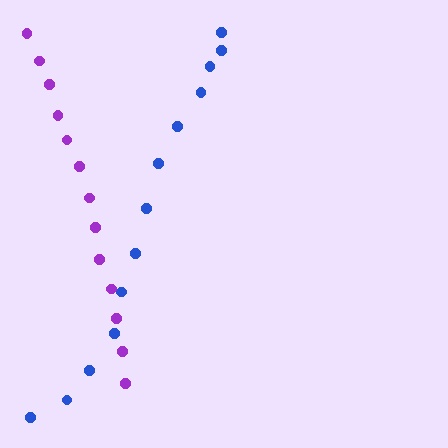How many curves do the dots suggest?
There are 2 distinct paths.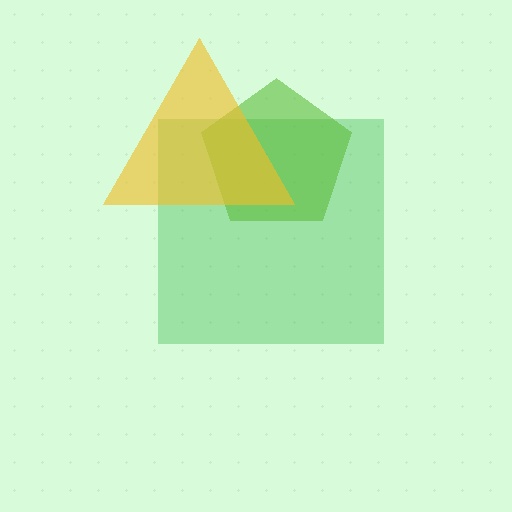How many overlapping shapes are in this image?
There are 3 overlapping shapes in the image.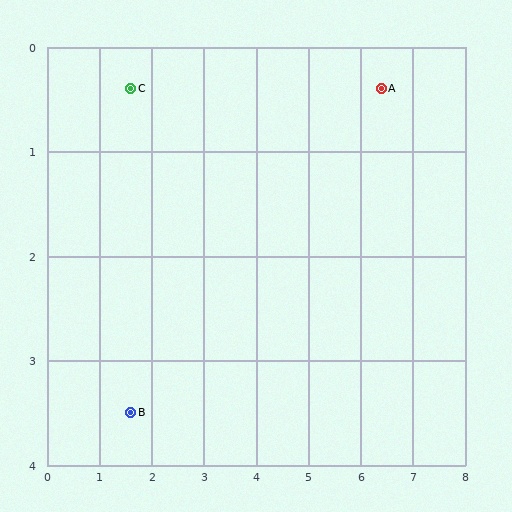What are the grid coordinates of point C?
Point C is at approximately (1.6, 0.4).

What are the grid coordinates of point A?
Point A is at approximately (6.4, 0.4).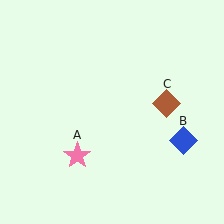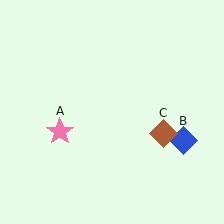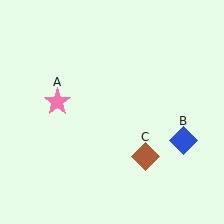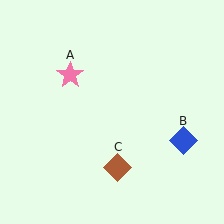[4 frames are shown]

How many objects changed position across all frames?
2 objects changed position: pink star (object A), brown diamond (object C).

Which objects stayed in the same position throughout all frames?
Blue diamond (object B) remained stationary.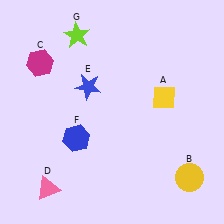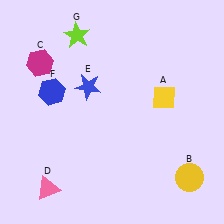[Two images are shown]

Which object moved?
The blue hexagon (F) moved up.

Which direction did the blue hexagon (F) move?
The blue hexagon (F) moved up.